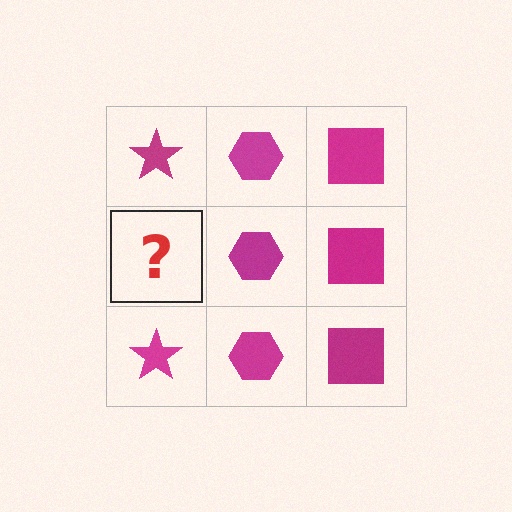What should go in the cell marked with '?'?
The missing cell should contain a magenta star.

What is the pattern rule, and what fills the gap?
The rule is that each column has a consistent shape. The gap should be filled with a magenta star.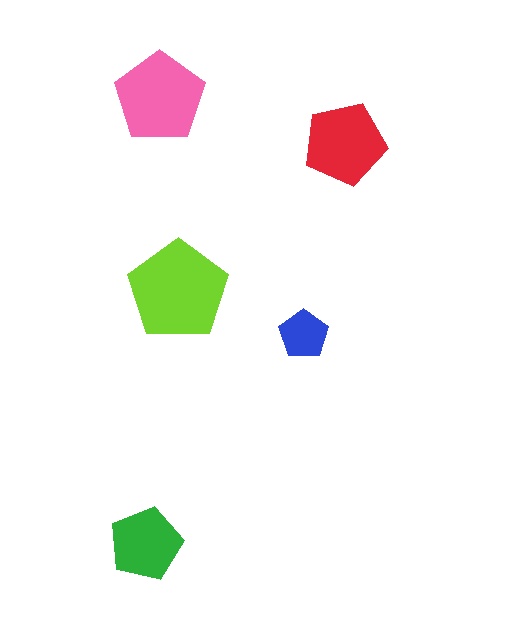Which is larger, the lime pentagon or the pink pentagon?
The lime one.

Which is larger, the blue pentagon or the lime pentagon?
The lime one.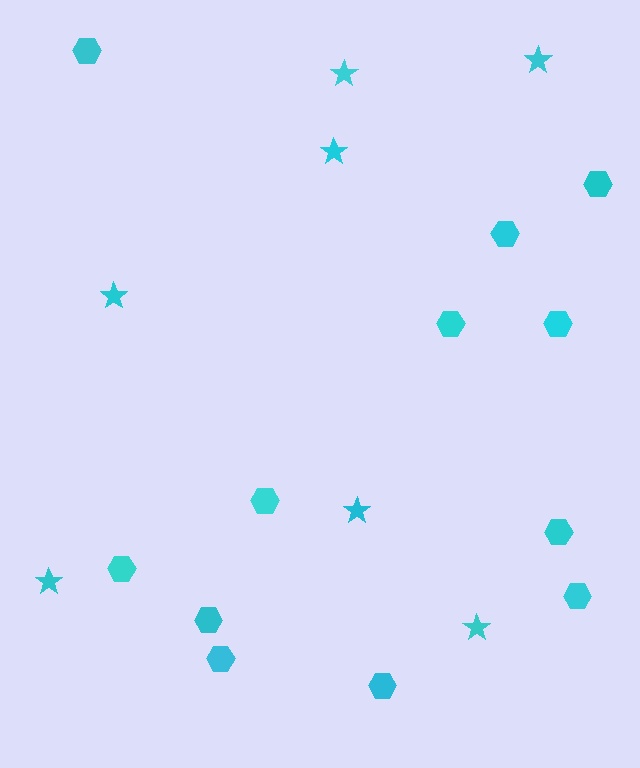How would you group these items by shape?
There are 2 groups: one group of stars (7) and one group of hexagons (12).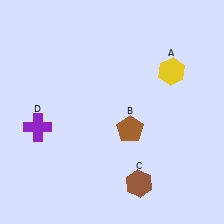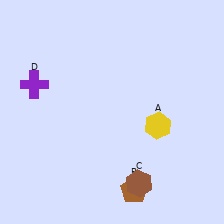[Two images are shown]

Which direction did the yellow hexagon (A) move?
The yellow hexagon (A) moved down.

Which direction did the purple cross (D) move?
The purple cross (D) moved up.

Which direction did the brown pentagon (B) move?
The brown pentagon (B) moved down.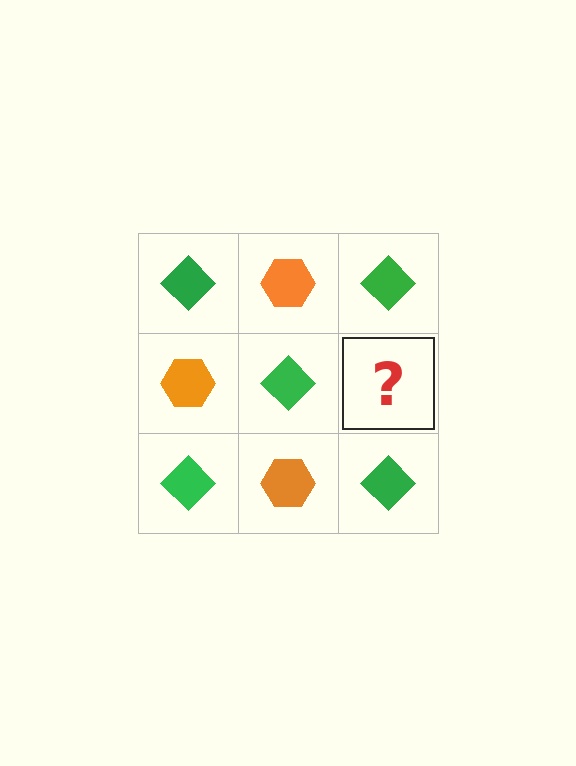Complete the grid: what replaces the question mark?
The question mark should be replaced with an orange hexagon.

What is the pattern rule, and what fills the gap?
The rule is that it alternates green diamond and orange hexagon in a checkerboard pattern. The gap should be filled with an orange hexagon.